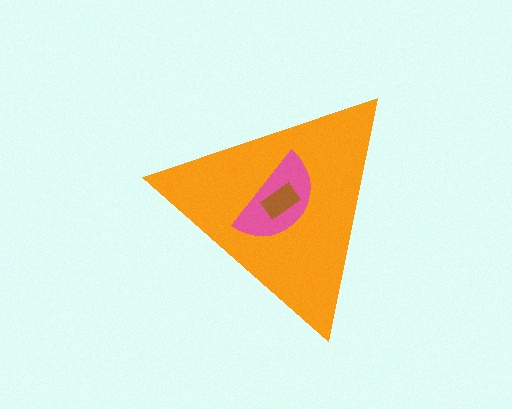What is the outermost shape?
The orange triangle.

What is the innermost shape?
The brown rectangle.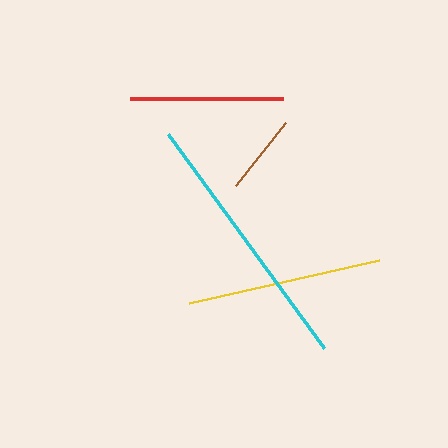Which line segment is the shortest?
The brown line is the shortest at approximately 81 pixels.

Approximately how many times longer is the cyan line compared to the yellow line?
The cyan line is approximately 1.4 times the length of the yellow line.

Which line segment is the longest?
The cyan line is the longest at approximately 265 pixels.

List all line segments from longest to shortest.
From longest to shortest: cyan, yellow, red, brown.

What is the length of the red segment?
The red segment is approximately 153 pixels long.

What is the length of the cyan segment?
The cyan segment is approximately 265 pixels long.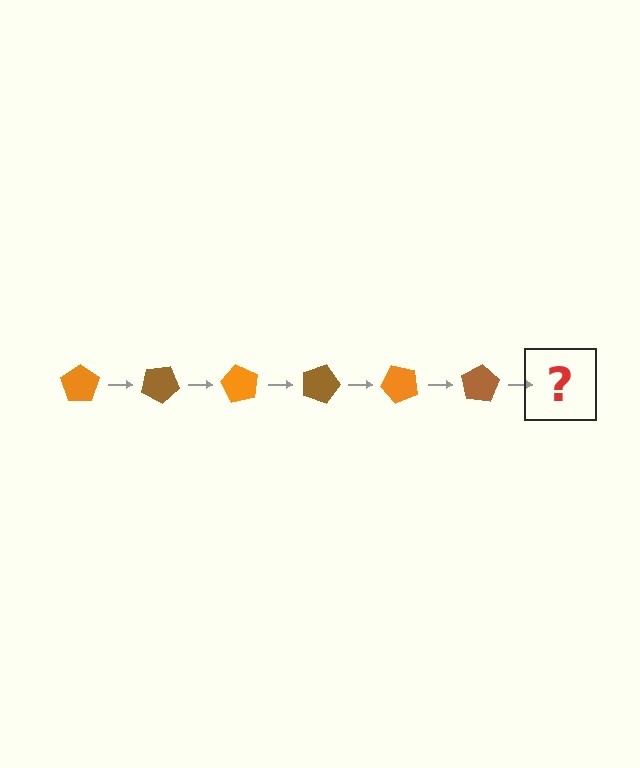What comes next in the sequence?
The next element should be an orange pentagon, rotated 180 degrees from the start.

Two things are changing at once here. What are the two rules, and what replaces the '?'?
The two rules are that it rotates 30 degrees each step and the color cycles through orange and brown. The '?' should be an orange pentagon, rotated 180 degrees from the start.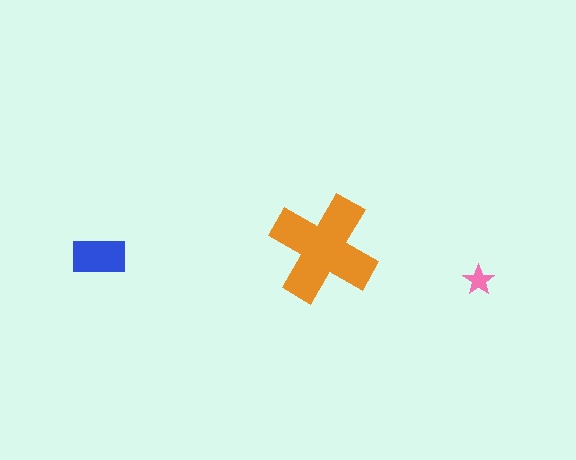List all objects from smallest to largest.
The pink star, the blue rectangle, the orange cross.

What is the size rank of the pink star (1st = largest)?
3rd.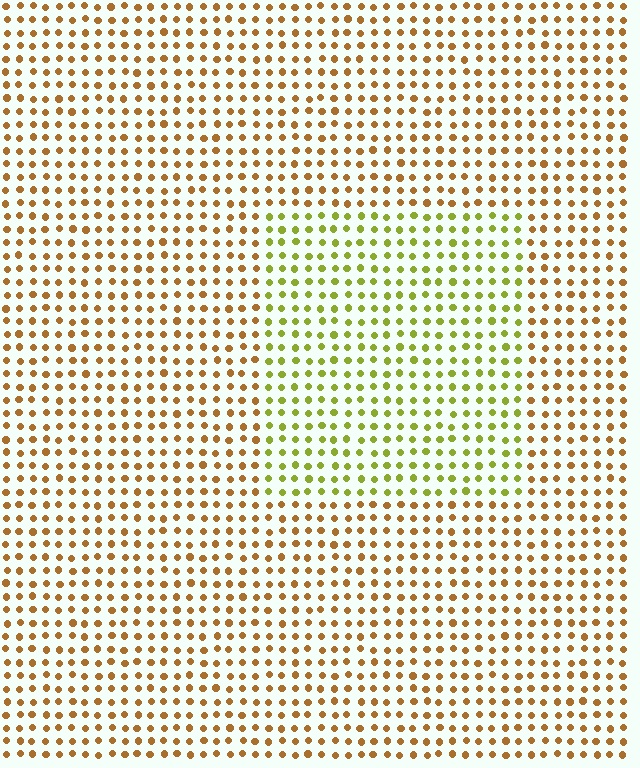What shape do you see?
I see a rectangle.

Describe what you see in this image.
The image is filled with small brown elements in a uniform arrangement. A rectangle-shaped region is visible where the elements are tinted to a slightly different hue, forming a subtle color boundary.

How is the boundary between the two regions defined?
The boundary is defined purely by a slight shift in hue (about 44 degrees). Spacing, size, and orientation are identical on both sides.